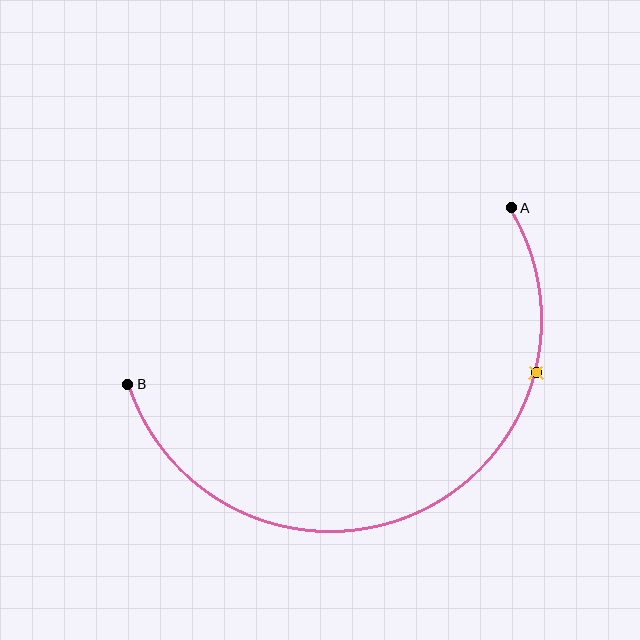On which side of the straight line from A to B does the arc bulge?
The arc bulges below the straight line connecting A and B.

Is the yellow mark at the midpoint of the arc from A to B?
No. The yellow mark lies on the arc but is closer to endpoint A. The arc midpoint would be at the point on the curve equidistant along the arc from both A and B.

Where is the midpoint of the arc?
The arc midpoint is the point on the curve farthest from the straight line joining A and B. It sits below that line.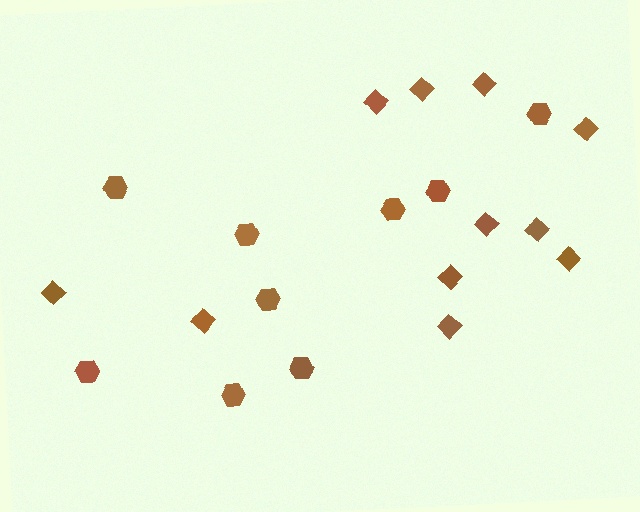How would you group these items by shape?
There are 2 groups: one group of diamonds (11) and one group of hexagons (9).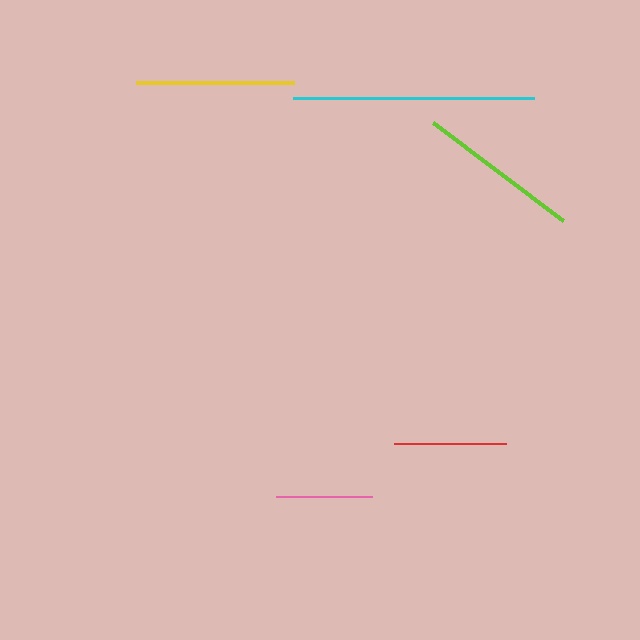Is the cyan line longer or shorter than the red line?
The cyan line is longer than the red line.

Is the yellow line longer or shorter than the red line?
The yellow line is longer than the red line.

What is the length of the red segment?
The red segment is approximately 112 pixels long.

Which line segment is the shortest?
The pink line is the shortest at approximately 96 pixels.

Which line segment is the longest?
The cyan line is the longest at approximately 241 pixels.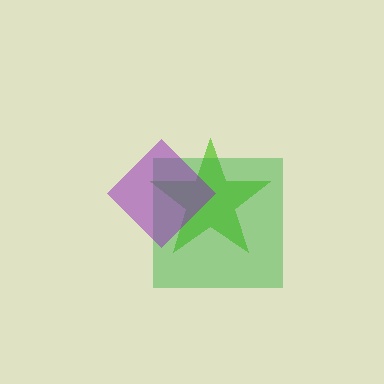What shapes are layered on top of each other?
The layered shapes are: a lime star, a green square, a purple diamond.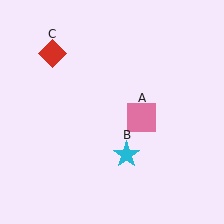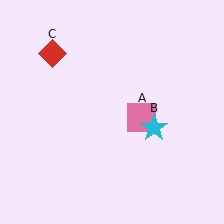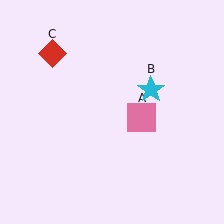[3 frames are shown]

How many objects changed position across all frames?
1 object changed position: cyan star (object B).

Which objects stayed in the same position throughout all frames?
Pink square (object A) and red diamond (object C) remained stationary.